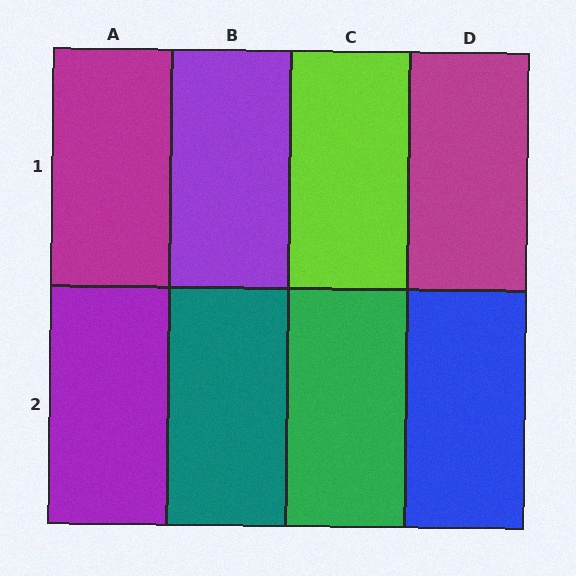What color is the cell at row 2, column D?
Blue.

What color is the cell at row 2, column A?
Purple.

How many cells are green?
1 cell is green.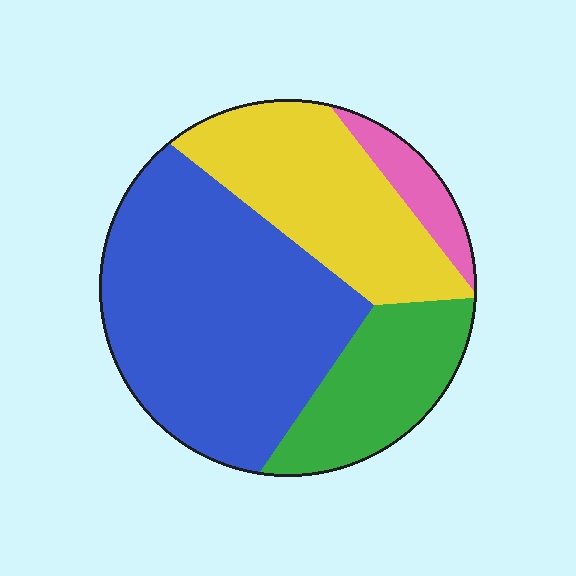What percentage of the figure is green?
Green takes up about one sixth (1/6) of the figure.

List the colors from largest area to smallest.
From largest to smallest: blue, yellow, green, pink.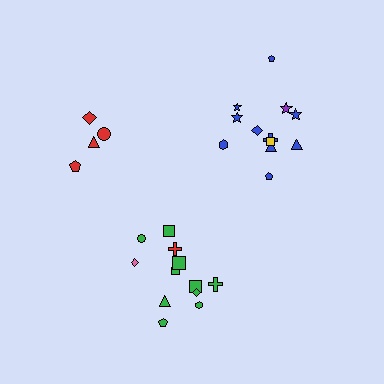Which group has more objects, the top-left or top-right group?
The top-right group.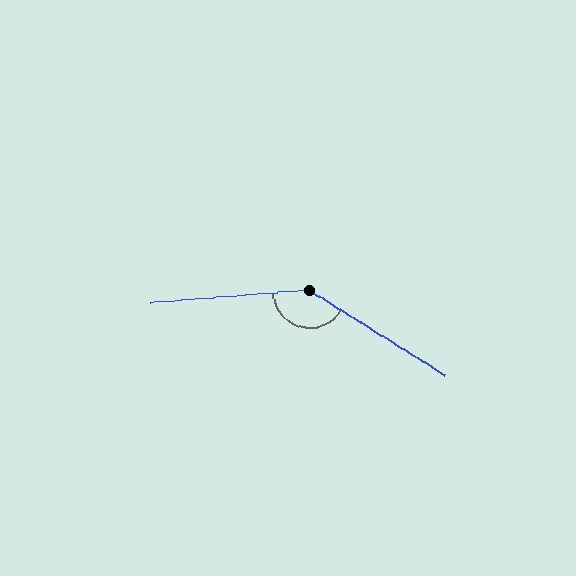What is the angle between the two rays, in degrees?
Approximately 143 degrees.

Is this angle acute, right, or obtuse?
It is obtuse.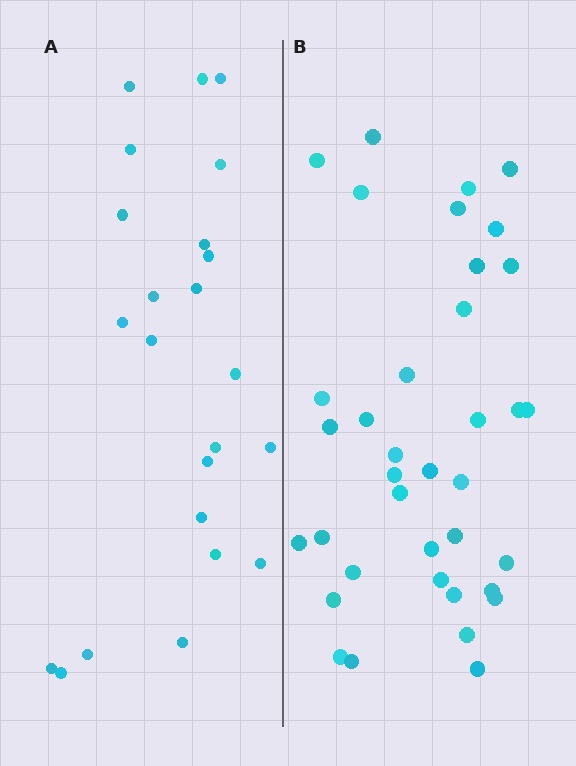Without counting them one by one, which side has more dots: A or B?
Region B (the right region) has more dots.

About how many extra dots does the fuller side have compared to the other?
Region B has approximately 15 more dots than region A.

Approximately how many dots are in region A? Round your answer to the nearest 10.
About 20 dots. (The exact count is 23, which rounds to 20.)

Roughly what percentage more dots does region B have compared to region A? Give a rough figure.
About 60% more.